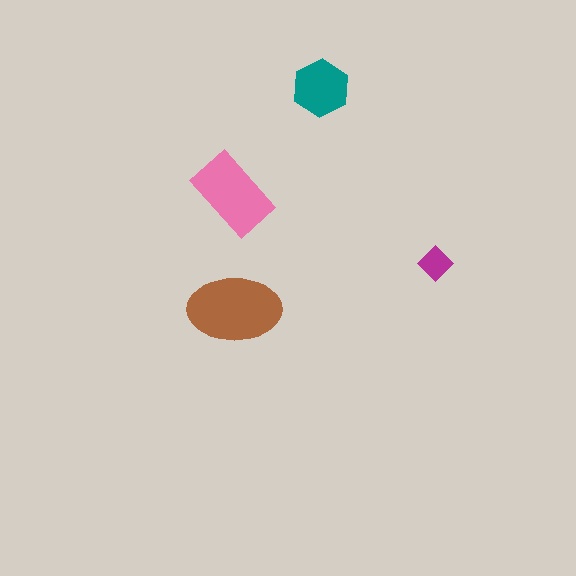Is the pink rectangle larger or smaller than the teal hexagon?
Larger.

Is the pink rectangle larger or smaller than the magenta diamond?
Larger.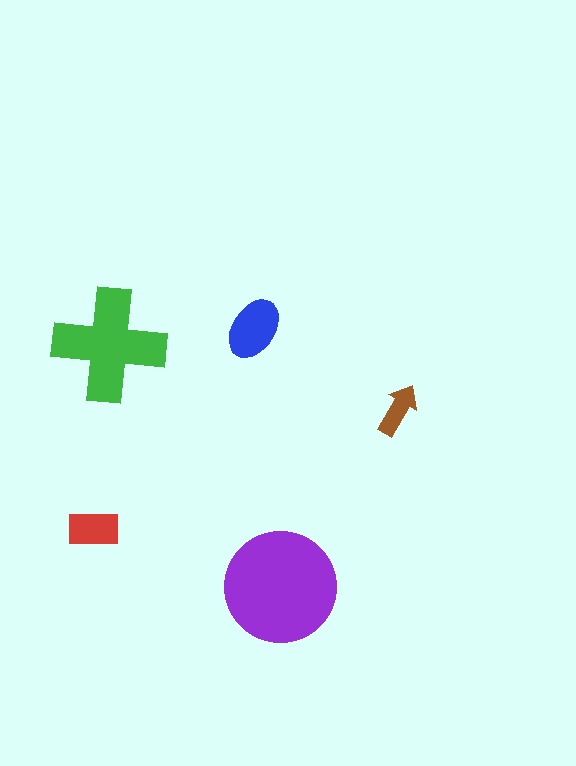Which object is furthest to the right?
The brown arrow is rightmost.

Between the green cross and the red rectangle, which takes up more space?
The green cross.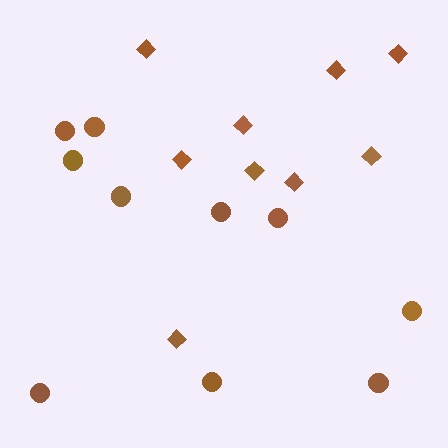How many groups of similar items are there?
There are 2 groups: one group of circles (10) and one group of diamonds (9).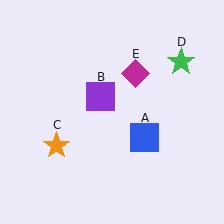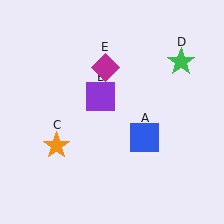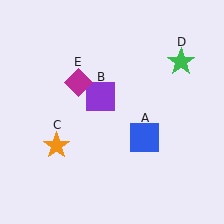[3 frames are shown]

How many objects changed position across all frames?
1 object changed position: magenta diamond (object E).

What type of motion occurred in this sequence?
The magenta diamond (object E) rotated counterclockwise around the center of the scene.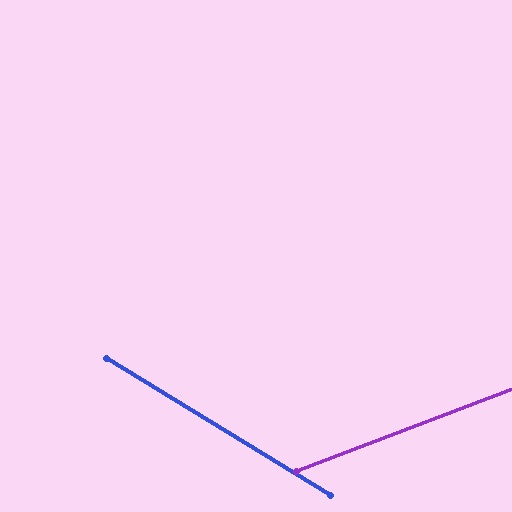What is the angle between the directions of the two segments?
Approximately 52 degrees.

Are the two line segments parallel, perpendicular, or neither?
Neither parallel nor perpendicular — they differ by about 52°.